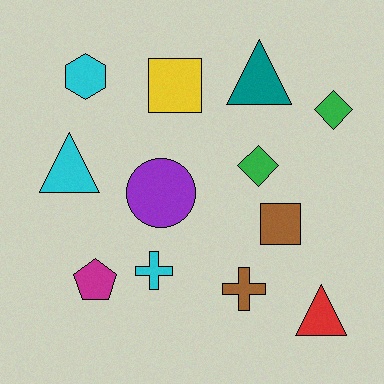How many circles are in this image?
There is 1 circle.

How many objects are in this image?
There are 12 objects.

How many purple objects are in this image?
There is 1 purple object.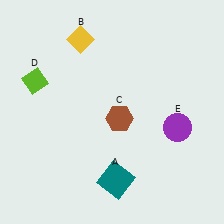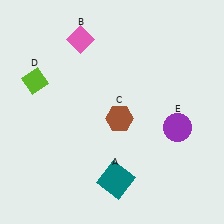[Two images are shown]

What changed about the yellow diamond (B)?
In Image 1, B is yellow. In Image 2, it changed to pink.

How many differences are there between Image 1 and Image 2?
There is 1 difference between the two images.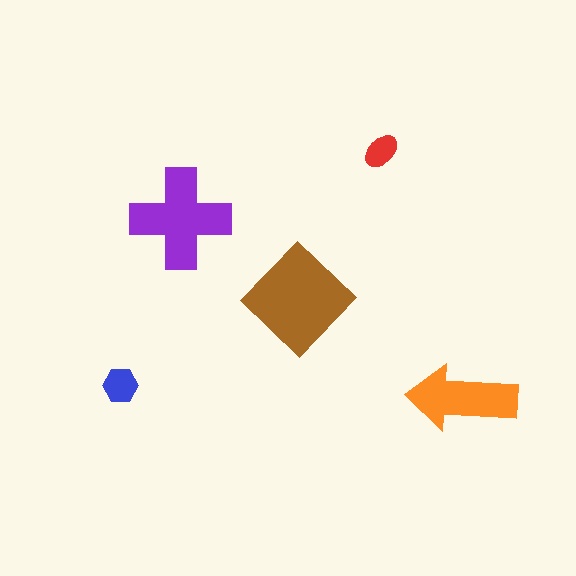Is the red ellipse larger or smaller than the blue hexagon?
Smaller.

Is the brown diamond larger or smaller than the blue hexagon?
Larger.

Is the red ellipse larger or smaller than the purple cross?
Smaller.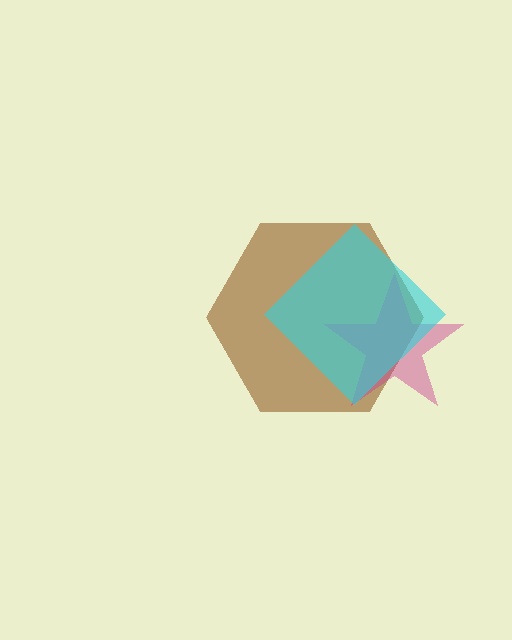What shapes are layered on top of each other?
The layered shapes are: a brown hexagon, a magenta star, a cyan diamond.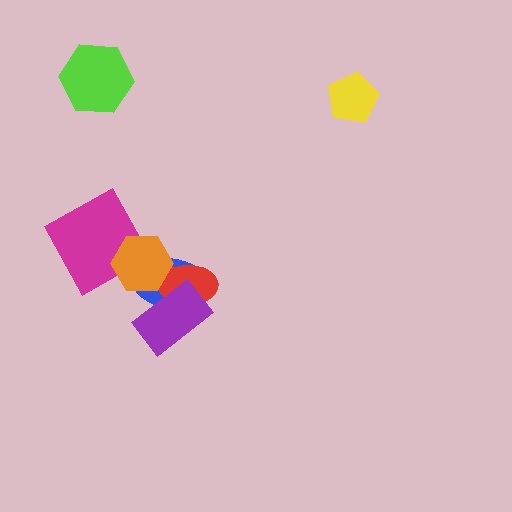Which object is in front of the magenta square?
The orange hexagon is in front of the magenta square.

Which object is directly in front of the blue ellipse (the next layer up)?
The red ellipse is directly in front of the blue ellipse.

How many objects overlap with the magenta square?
1 object overlaps with the magenta square.